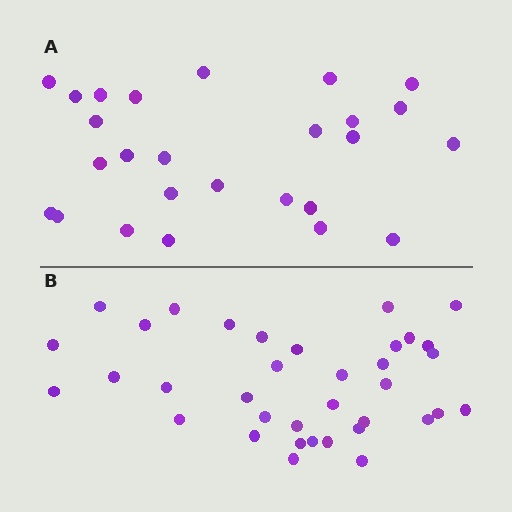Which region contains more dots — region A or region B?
Region B (the bottom region) has more dots.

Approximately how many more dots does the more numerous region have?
Region B has roughly 10 or so more dots than region A.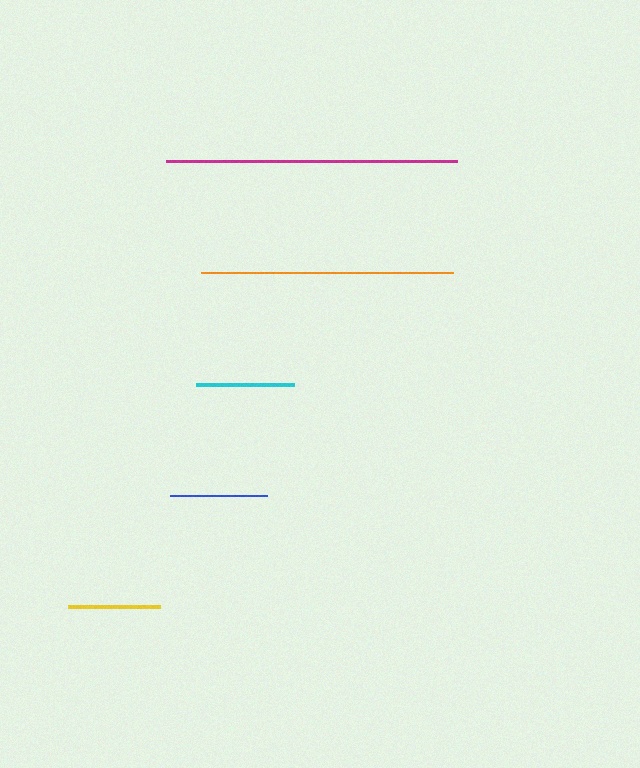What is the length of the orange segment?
The orange segment is approximately 251 pixels long.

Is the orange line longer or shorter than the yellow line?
The orange line is longer than the yellow line.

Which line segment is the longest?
The magenta line is the longest at approximately 292 pixels.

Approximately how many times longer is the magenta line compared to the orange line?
The magenta line is approximately 1.2 times the length of the orange line.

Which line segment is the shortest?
The yellow line is the shortest at approximately 92 pixels.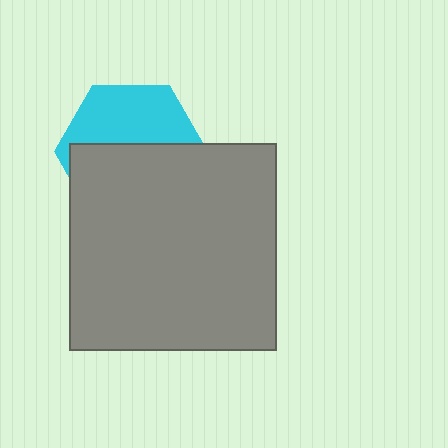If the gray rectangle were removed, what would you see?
You would see the complete cyan hexagon.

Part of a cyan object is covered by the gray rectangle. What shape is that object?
It is a hexagon.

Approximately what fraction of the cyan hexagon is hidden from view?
Roughly 56% of the cyan hexagon is hidden behind the gray rectangle.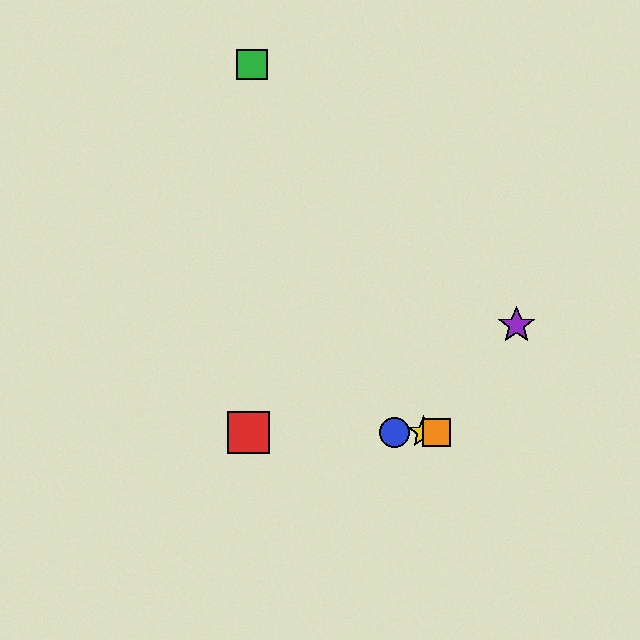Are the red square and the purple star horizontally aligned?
No, the red square is at y≈432 and the purple star is at y≈325.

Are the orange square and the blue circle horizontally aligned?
Yes, both are at y≈432.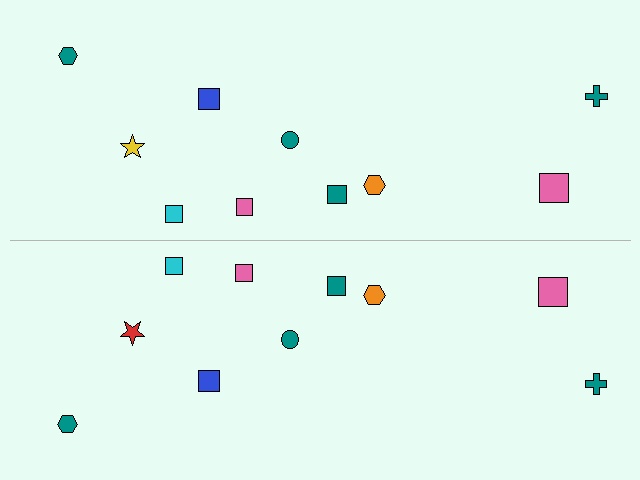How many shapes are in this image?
There are 20 shapes in this image.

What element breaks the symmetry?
The red star on the bottom side breaks the symmetry — its mirror counterpart is yellow.